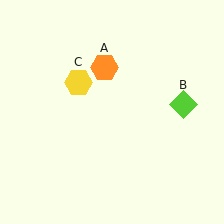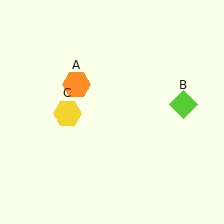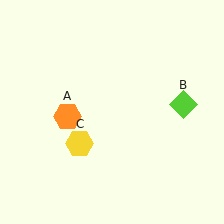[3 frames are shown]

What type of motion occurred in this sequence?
The orange hexagon (object A), yellow hexagon (object C) rotated counterclockwise around the center of the scene.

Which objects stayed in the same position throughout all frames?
Lime diamond (object B) remained stationary.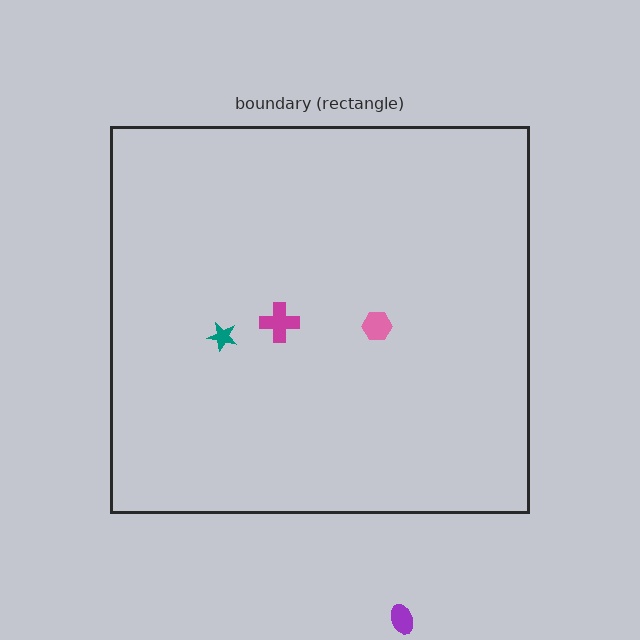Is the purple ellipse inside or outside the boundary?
Outside.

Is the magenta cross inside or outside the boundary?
Inside.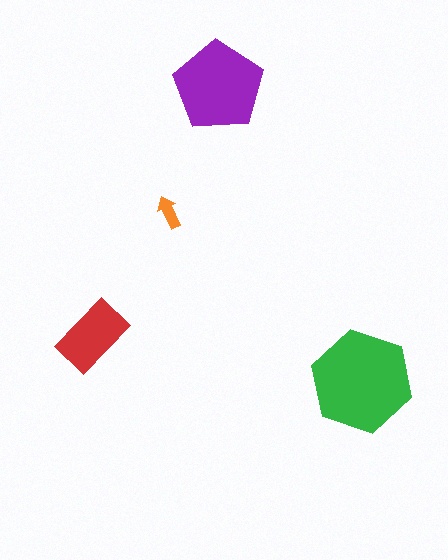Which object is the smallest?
The orange arrow.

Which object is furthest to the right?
The green hexagon is rightmost.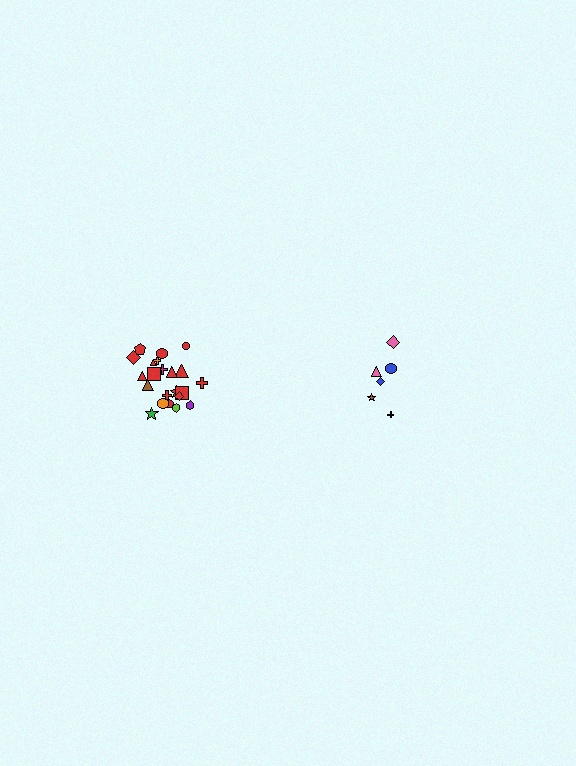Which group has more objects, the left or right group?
The left group.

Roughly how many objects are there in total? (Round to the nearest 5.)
Roughly 30 objects in total.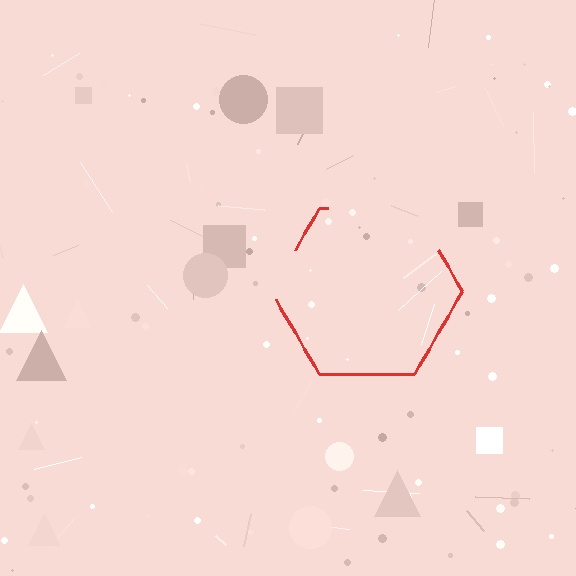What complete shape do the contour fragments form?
The contour fragments form a hexagon.